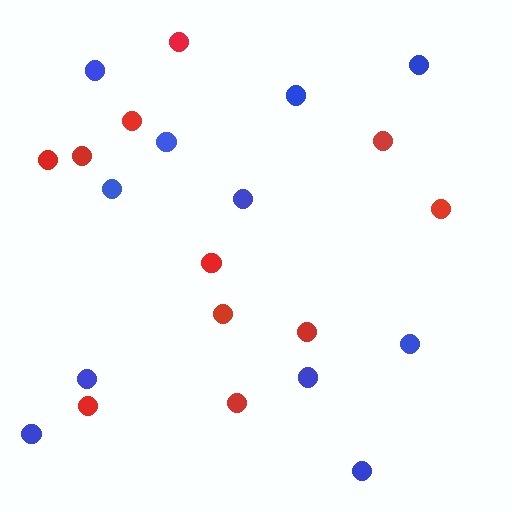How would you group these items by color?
There are 2 groups: one group of red circles (11) and one group of blue circles (11).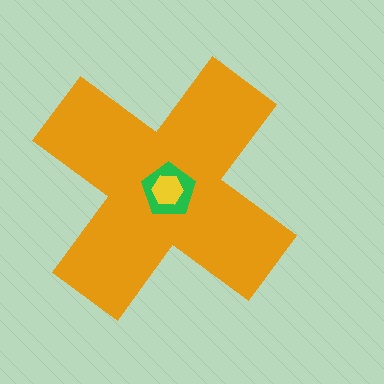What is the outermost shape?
The orange cross.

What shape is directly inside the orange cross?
The green pentagon.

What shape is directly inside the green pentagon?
The yellow hexagon.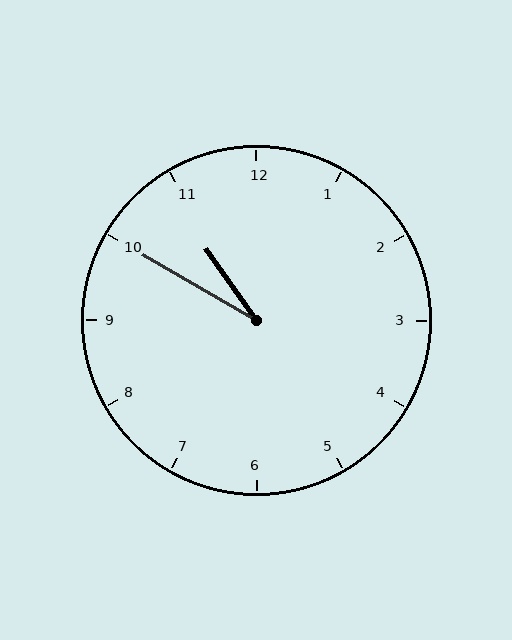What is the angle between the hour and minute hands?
Approximately 25 degrees.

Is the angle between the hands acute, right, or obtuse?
It is acute.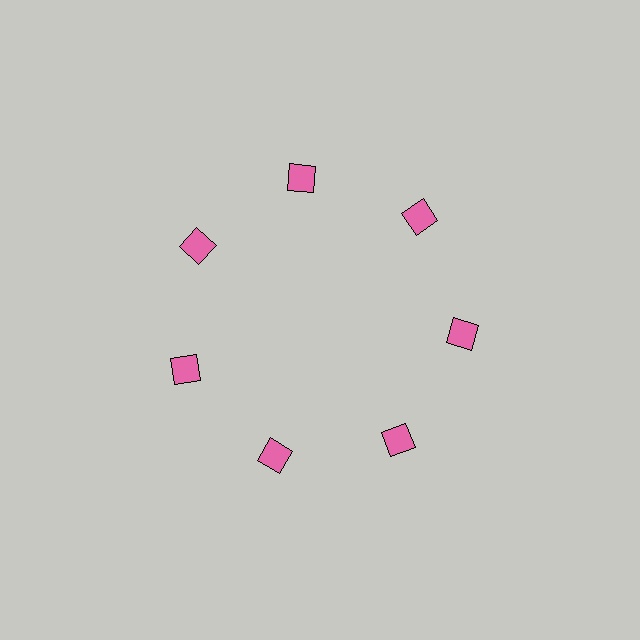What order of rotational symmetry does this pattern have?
This pattern has 7-fold rotational symmetry.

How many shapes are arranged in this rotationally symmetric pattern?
There are 7 shapes, arranged in 7 groups of 1.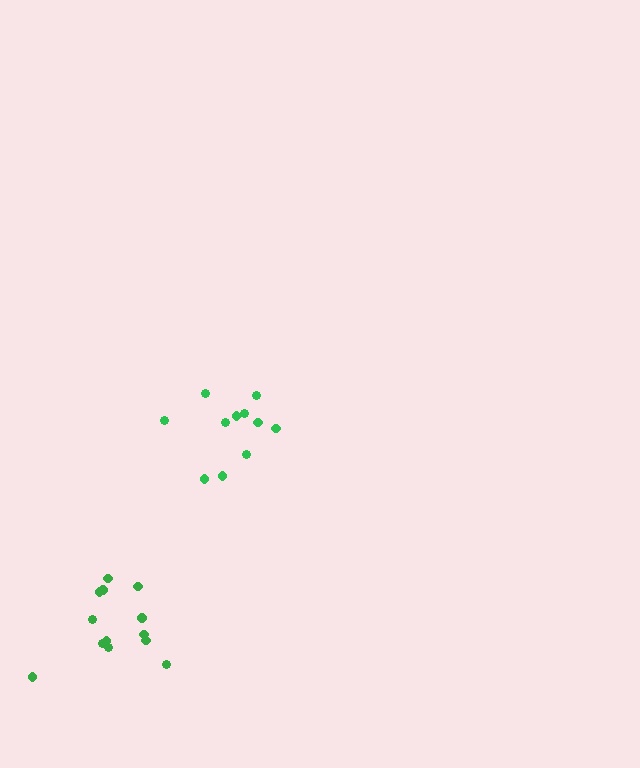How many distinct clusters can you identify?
There are 2 distinct clusters.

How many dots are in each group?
Group 1: 11 dots, Group 2: 13 dots (24 total).